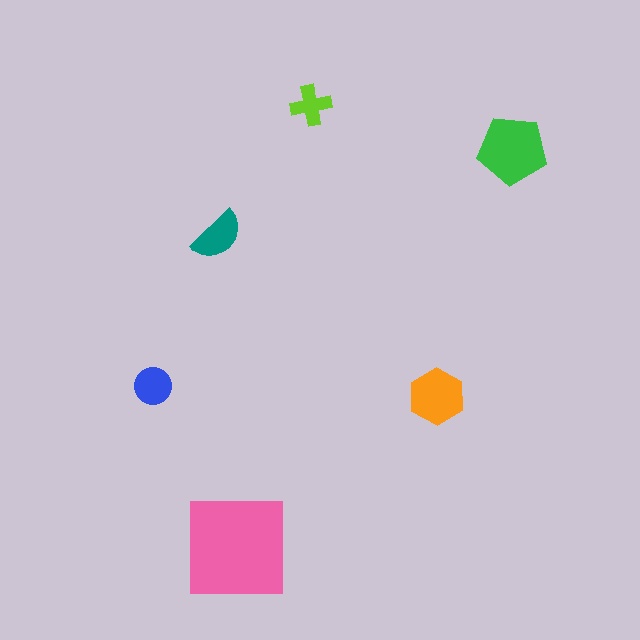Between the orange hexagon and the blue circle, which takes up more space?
The orange hexagon.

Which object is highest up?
The lime cross is topmost.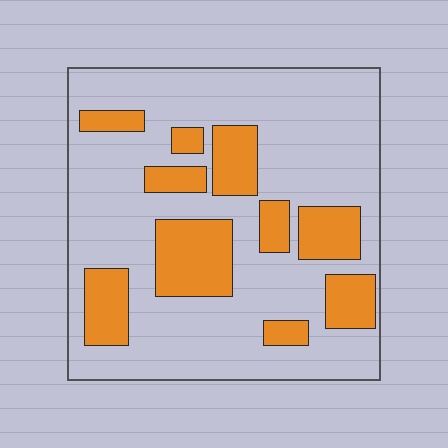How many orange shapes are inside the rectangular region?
10.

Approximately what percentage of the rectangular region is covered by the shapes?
Approximately 25%.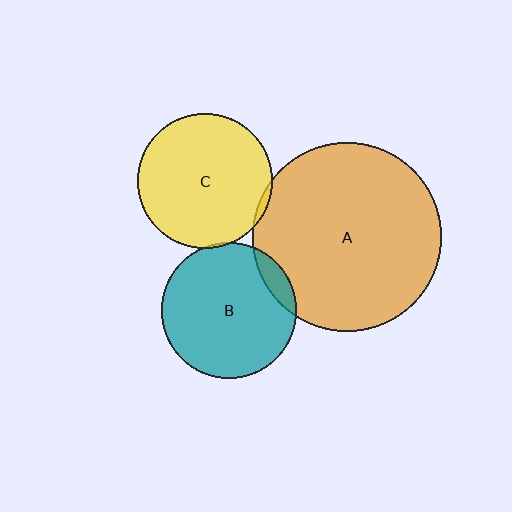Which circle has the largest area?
Circle A (orange).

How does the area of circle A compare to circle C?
Approximately 2.0 times.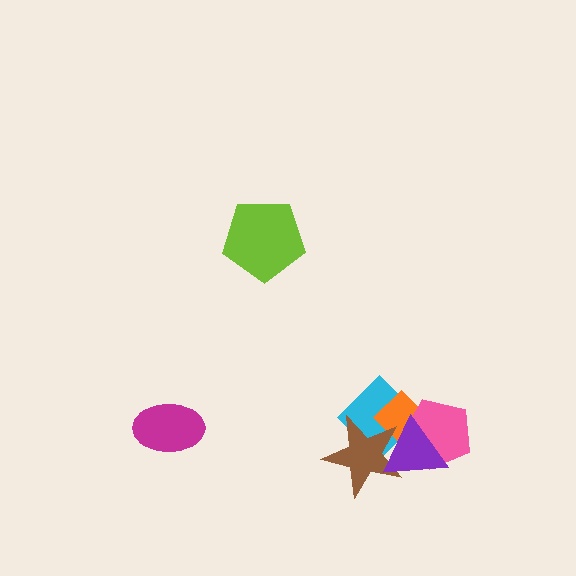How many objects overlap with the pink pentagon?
3 objects overlap with the pink pentagon.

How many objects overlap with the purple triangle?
4 objects overlap with the purple triangle.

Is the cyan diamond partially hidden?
Yes, it is partially covered by another shape.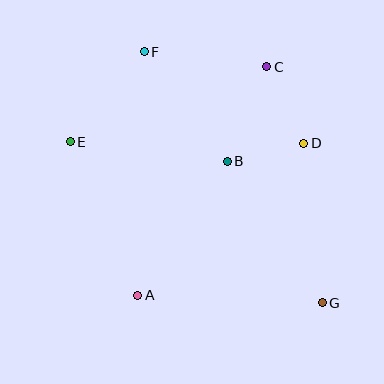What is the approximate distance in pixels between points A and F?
The distance between A and F is approximately 244 pixels.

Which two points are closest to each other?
Points B and D are closest to each other.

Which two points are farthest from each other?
Points F and G are farthest from each other.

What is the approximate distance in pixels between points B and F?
The distance between B and F is approximately 137 pixels.